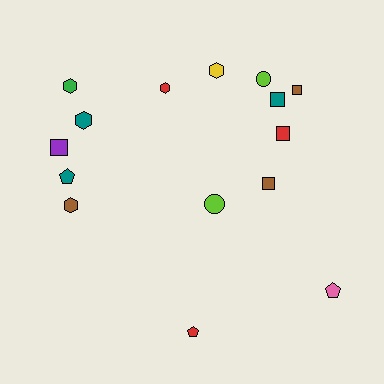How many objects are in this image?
There are 15 objects.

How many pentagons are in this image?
There are 3 pentagons.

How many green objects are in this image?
There is 1 green object.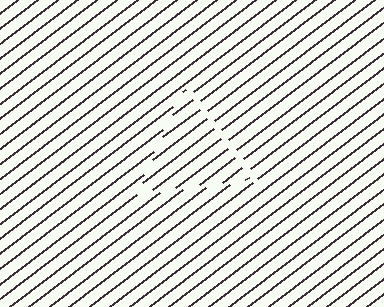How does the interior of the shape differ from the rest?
The interior of the shape contains the same grating, shifted by half a period — the contour is defined by the phase discontinuity where line-ends from the inner and outer gratings abut.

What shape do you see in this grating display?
An illusory triangle. The interior of the shape contains the same grating, shifted by half a period — the contour is defined by the phase discontinuity where line-ends from the inner and outer gratings abut.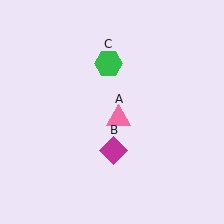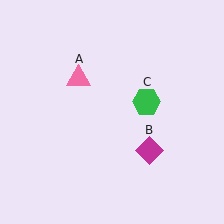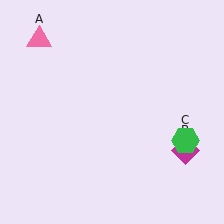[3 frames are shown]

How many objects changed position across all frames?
3 objects changed position: pink triangle (object A), magenta diamond (object B), green hexagon (object C).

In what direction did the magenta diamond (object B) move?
The magenta diamond (object B) moved right.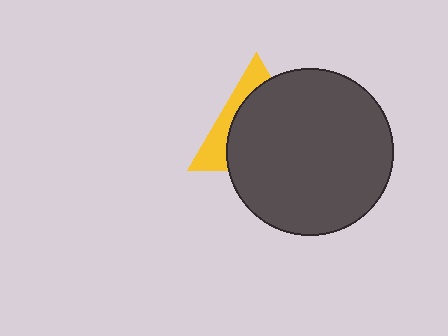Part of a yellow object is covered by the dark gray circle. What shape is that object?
It is a triangle.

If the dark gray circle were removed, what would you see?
You would see the complete yellow triangle.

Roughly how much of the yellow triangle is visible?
A small part of it is visible (roughly 30%).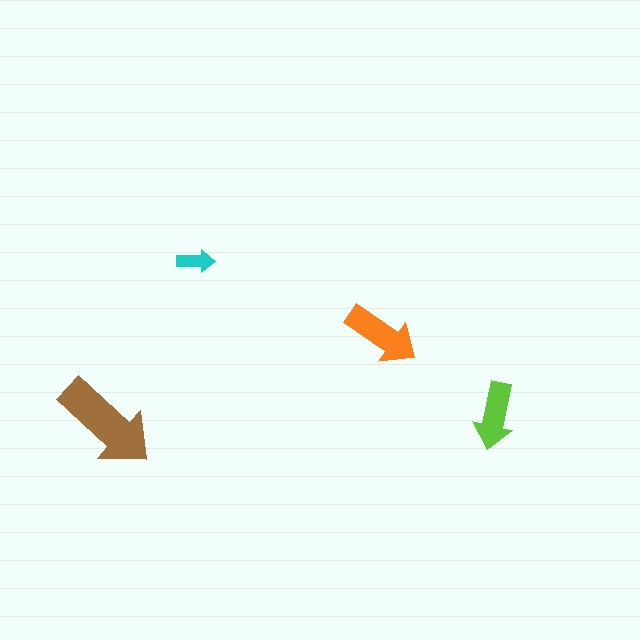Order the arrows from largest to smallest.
the brown one, the orange one, the lime one, the cyan one.